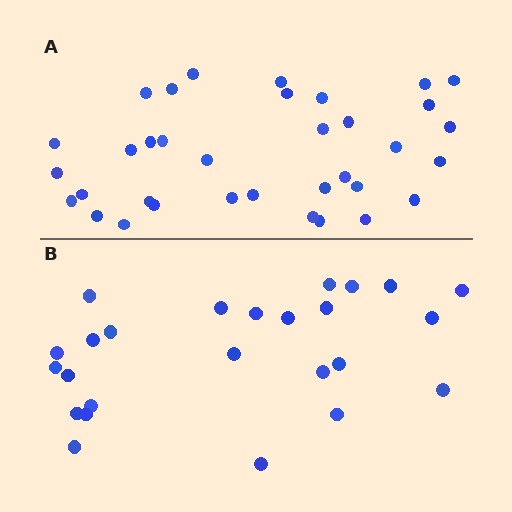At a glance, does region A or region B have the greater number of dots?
Region A (the top region) has more dots.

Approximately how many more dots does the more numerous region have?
Region A has roughly 10 or so more dots than region B.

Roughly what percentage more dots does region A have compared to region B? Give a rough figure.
About 40% more.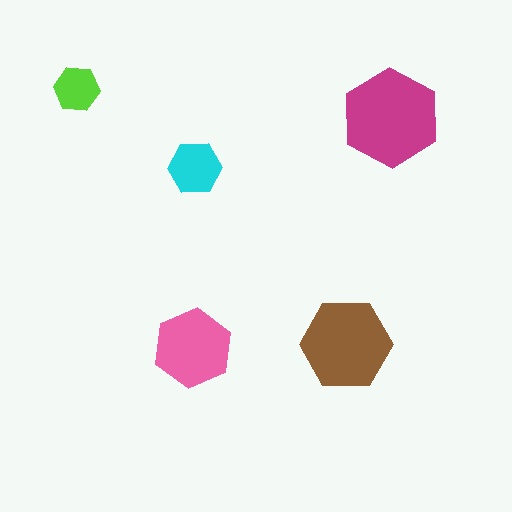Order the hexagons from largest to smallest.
the magenta one, the brown one, the pink one, the cyan one, the lime one.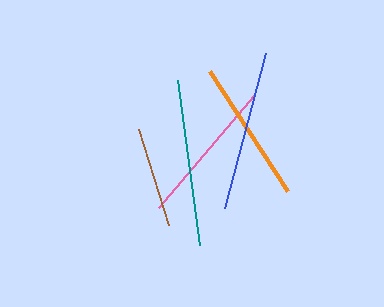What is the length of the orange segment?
The orange segment is approximately 142 pixels long.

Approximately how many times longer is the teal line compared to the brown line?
The teal line is approximately 1.6 times the length of the brown line.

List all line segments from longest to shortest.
From longest to shortest: teal, blue, pink, orange, brown.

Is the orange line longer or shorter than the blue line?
The blue line is longer than the orange line.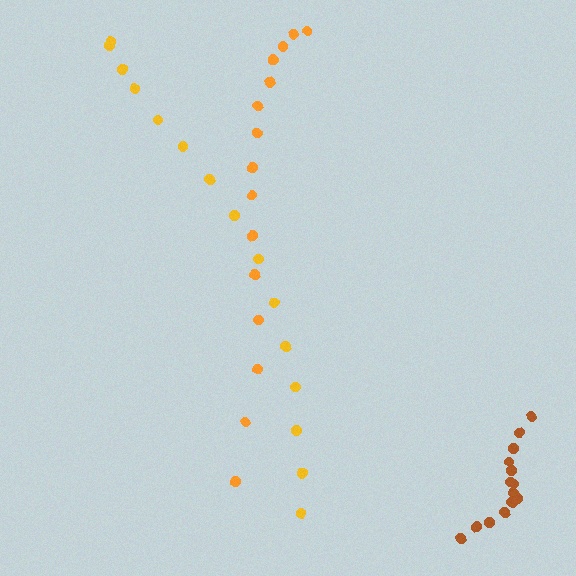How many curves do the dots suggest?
There are 3 distinct paths.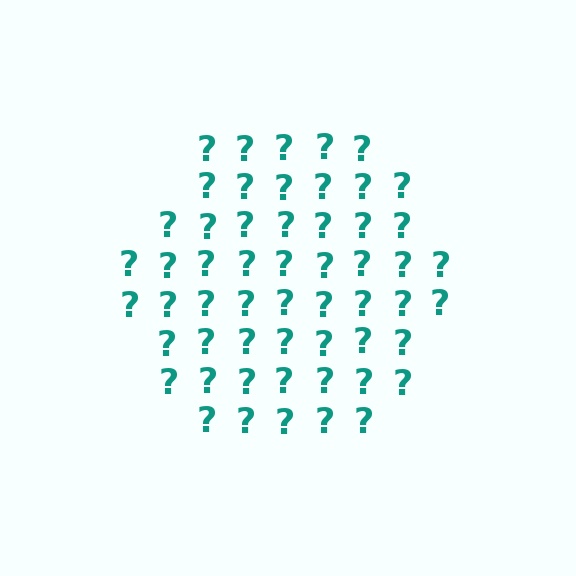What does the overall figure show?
The overall figure shows a hexagon.